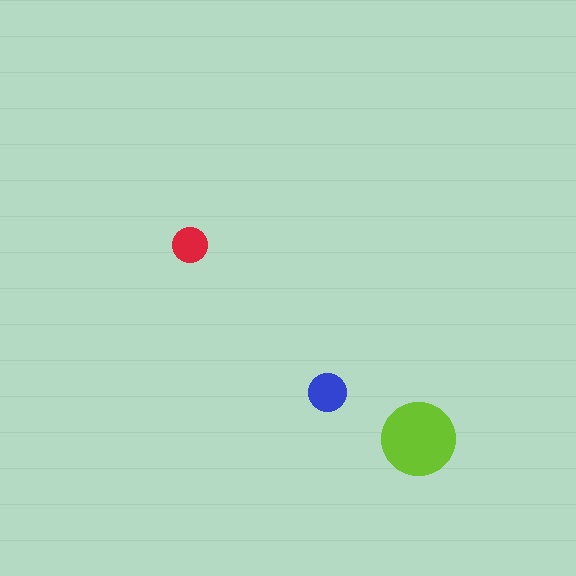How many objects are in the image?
There are 3 objects in the image.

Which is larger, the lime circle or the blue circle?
The lime one.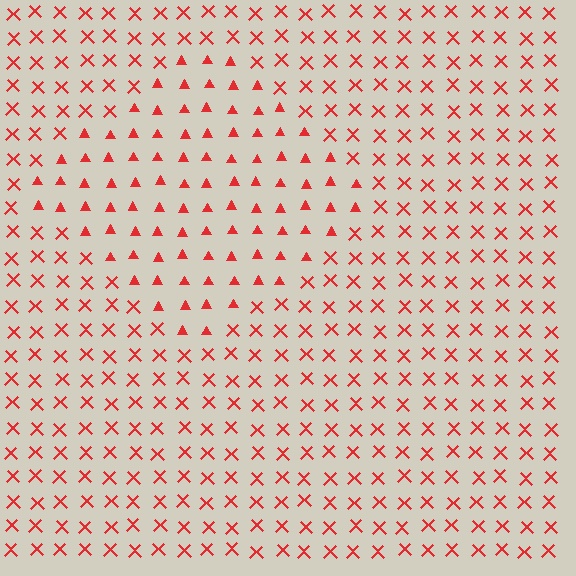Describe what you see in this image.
The image is filled with small red elements arranged in a uniform grid. A diamond-shaped region contains triangles, while the surrounding area contains X marks. The boundary is defined purely by the change in element shape.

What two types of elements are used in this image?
The image uses triangles inside the diamond region and X marks outside it.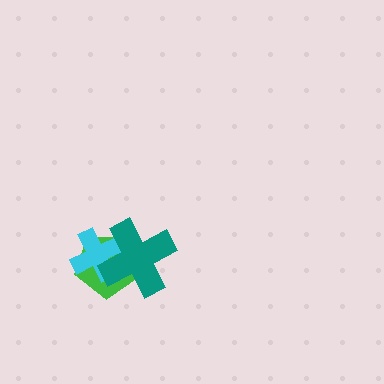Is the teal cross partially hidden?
No, no other shape covers it.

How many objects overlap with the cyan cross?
2 objects overlap with the cyan cross.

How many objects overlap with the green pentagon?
2 objects overlap with the green pentagon.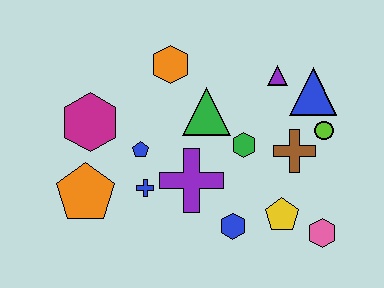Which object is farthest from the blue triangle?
The orange pentagon is farthest from the blue triangle.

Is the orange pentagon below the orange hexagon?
Yes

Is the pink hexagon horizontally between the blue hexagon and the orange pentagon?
No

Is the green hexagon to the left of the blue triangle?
Yes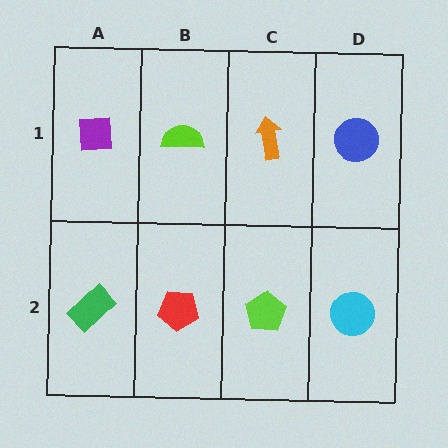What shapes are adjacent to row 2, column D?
A blue circle (row 1, column D), a lime pentagon (row 2, column C).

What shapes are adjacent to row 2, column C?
An orange arrow (row 1, column C), a red pentagon (row 2, column B), a cyan circle (row 2, column D).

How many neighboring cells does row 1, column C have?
3.